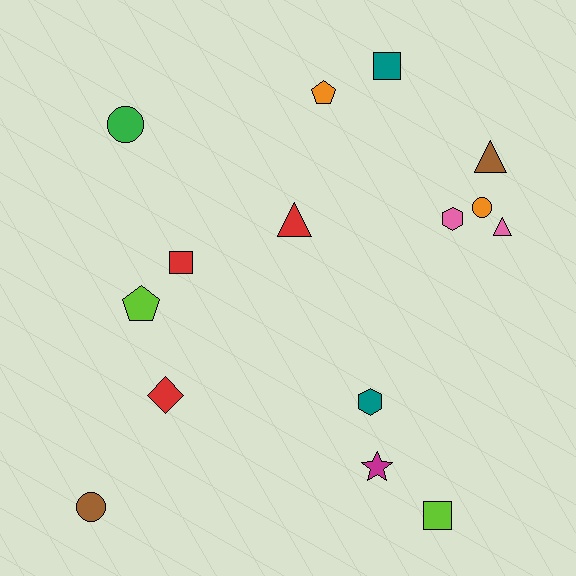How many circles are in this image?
There are 3 circles.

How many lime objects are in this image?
There are 2 lime objects.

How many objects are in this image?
There are 15 objects.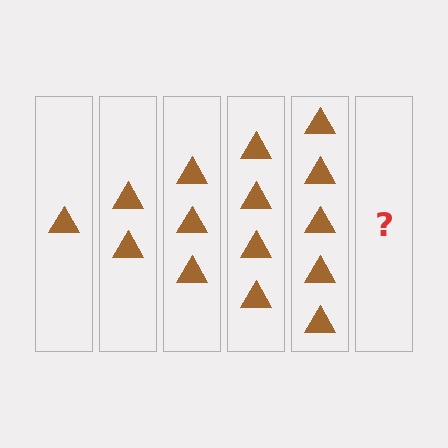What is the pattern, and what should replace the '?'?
The pattern is that each step adds one more triangle. The '?' should be 6 triangles.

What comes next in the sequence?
The next element should be 6 triangles.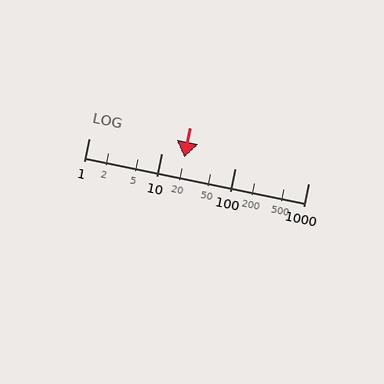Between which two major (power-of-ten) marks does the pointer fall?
The pointer is between 10 and 100.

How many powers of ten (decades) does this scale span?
The scale spans 3 decades, from 1 to 1000.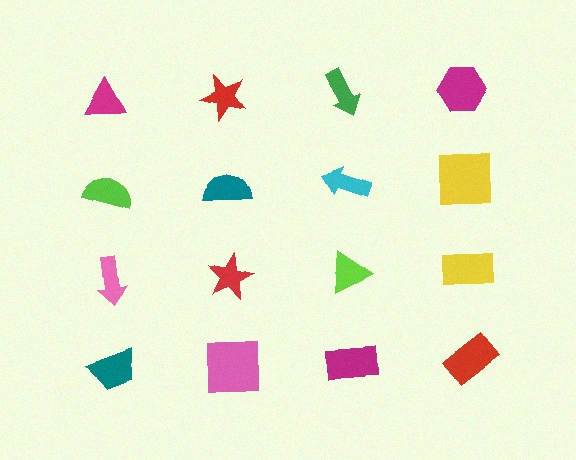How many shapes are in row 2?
4 shapes.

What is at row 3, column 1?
A pink arrow.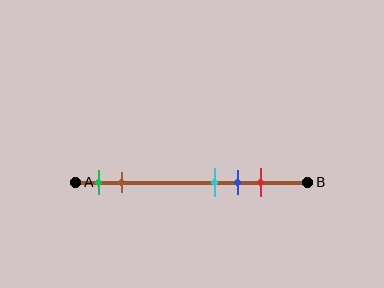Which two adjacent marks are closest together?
The cyan and blue marks are the closest adjacent pair.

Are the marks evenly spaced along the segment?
No, the marks are not evenly spaced.